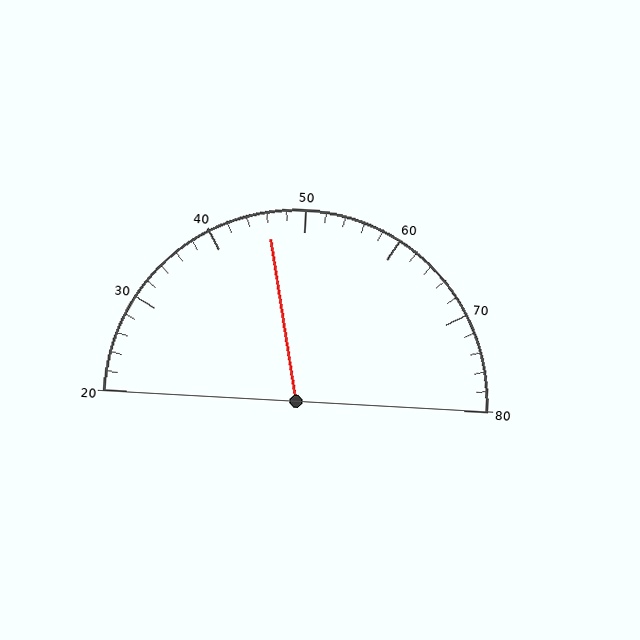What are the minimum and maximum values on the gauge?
The gauge ranges from 20 to 80.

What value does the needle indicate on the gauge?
The needle indicates approximately 46.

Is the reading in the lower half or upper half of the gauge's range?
The reading is in the lower half of the range (20 to 80).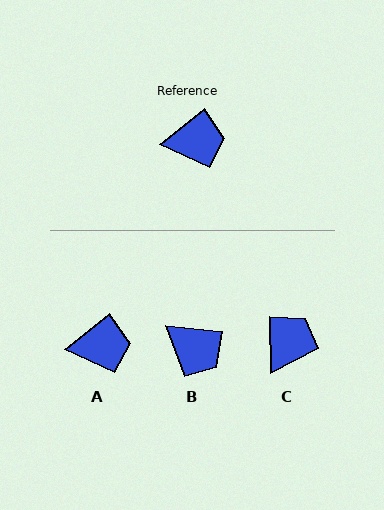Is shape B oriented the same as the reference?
No, it is off by about 45 degrees.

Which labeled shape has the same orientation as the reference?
A.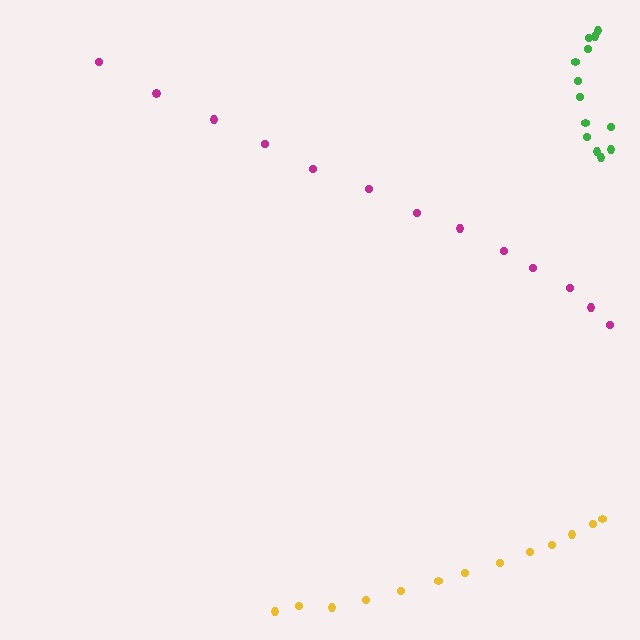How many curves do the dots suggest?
There are 3 distinct paths.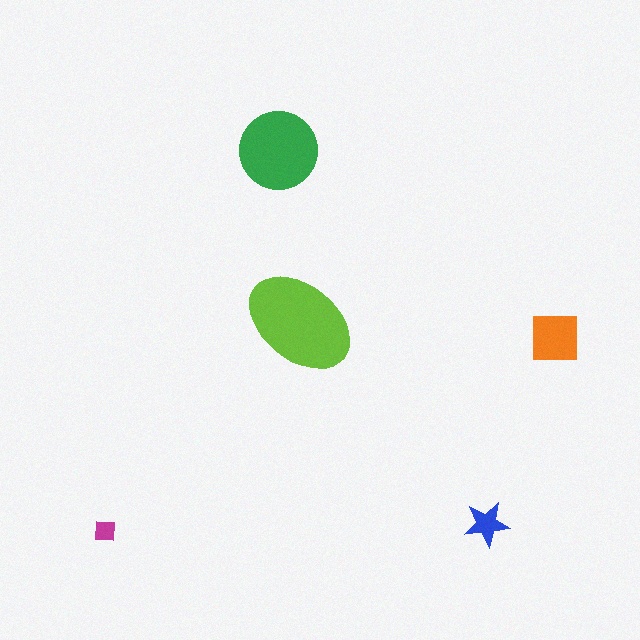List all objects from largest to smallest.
The lime ellipse, the green circle, the orange square, the blue star, the magenta square.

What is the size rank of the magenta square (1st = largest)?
5th.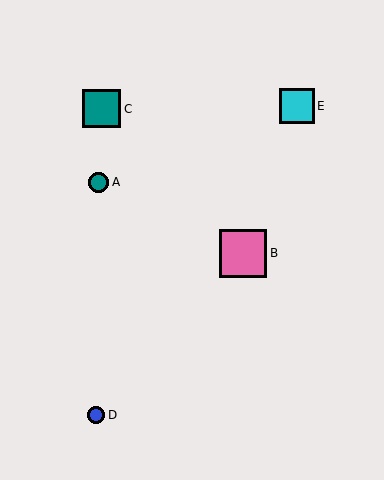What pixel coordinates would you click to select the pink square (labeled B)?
Click at (243, 253) to select the pink square B.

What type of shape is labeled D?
Shape D is a blue circle.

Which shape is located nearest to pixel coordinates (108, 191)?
The teal circle (labeled A) at (99, 182) is nearest to that location.